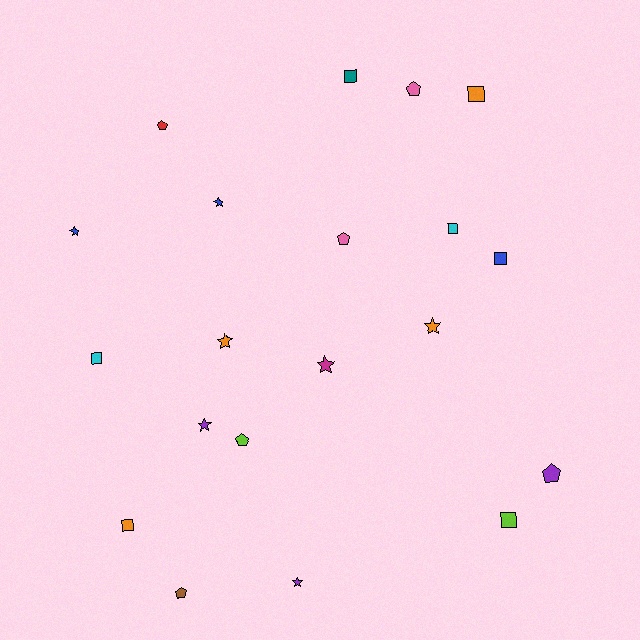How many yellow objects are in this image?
There are no yellow objects.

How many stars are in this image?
There are 7 stars.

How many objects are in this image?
There are 20 objects.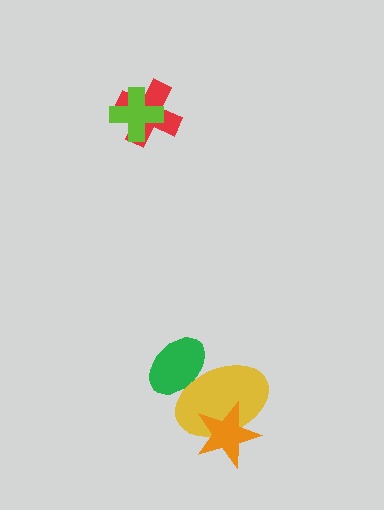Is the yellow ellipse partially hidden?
Yes, it is partially covered by another shape.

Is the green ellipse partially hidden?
Yes, it is partially covered by another shape.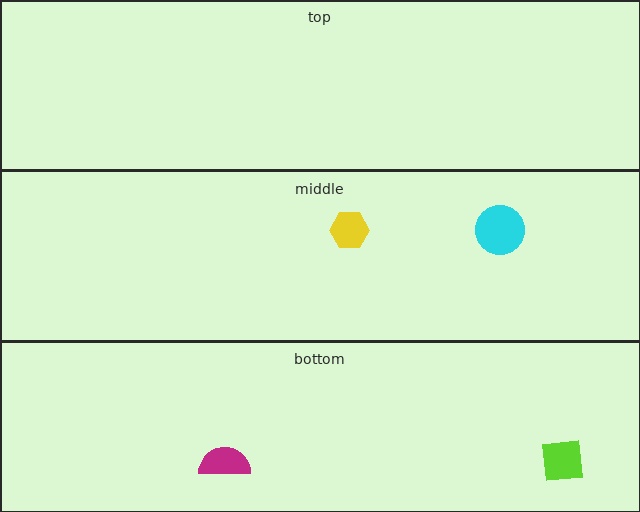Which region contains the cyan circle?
The middle region.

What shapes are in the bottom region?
The magenta semicircle, the lime square.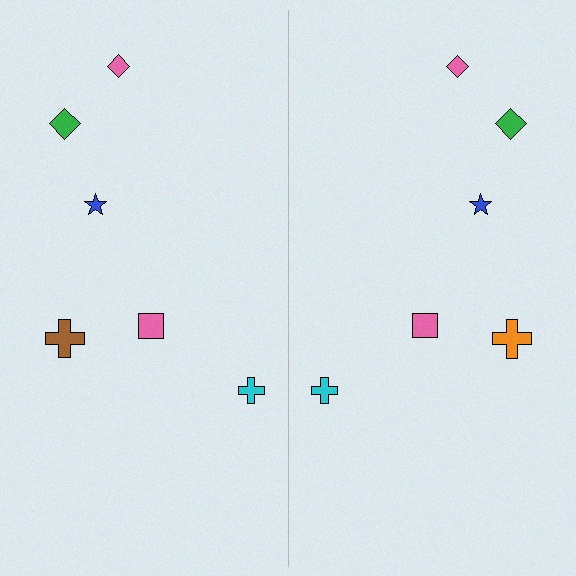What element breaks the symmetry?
The orange cross on the right side breaks the symmetry — its mirror counterpart is brown.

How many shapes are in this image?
There are 12 shapes in this image.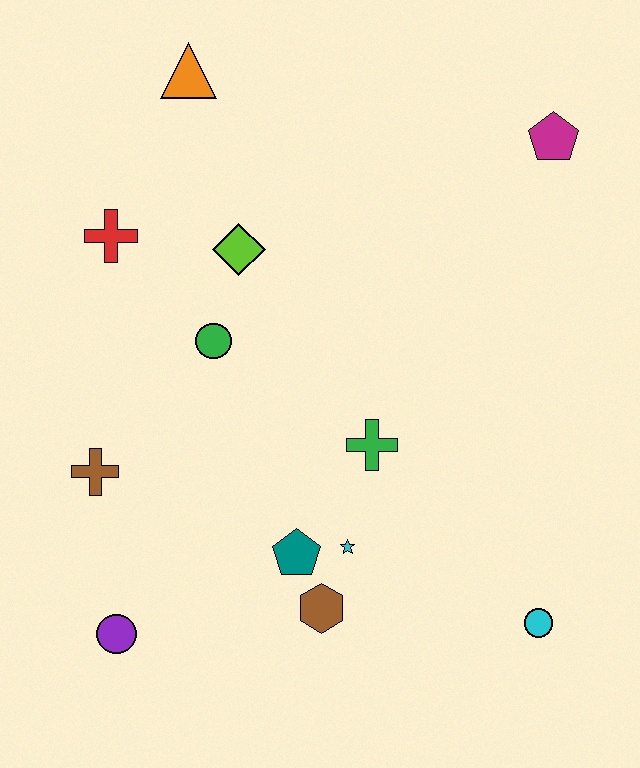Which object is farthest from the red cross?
The cyan circle is farthest from the red cross.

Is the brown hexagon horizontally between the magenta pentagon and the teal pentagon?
Yes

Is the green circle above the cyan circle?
Yes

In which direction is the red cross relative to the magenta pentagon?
The red cross is to the left of the magenta pentagon.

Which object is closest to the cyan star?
The teal pentagon is closest to the cyan star.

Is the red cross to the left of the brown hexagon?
Yes